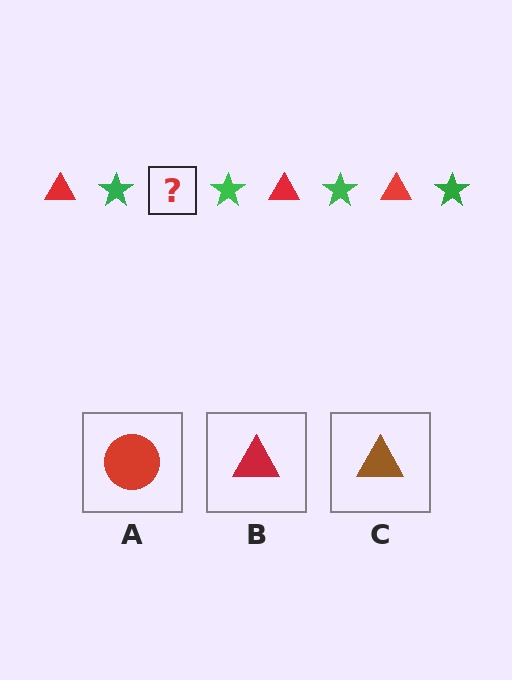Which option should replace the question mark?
Option B.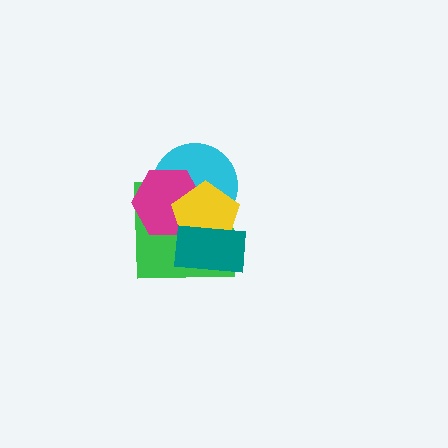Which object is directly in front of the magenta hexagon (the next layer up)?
The yellow pentagon is directly in front of the magenta hexagon.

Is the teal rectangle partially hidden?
No, no other shape covers it.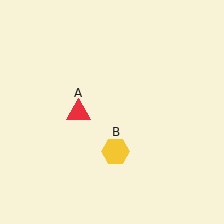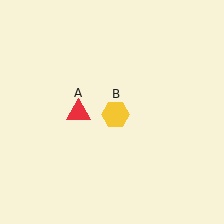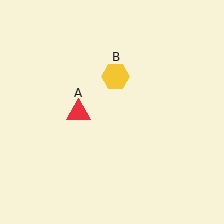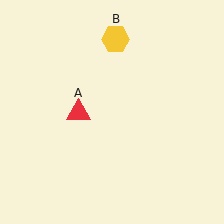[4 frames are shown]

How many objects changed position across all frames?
1 object changed position: yellow hexagon (object B).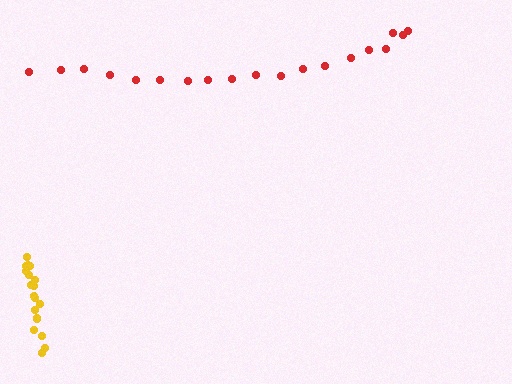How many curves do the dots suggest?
There are 2 distinct paths.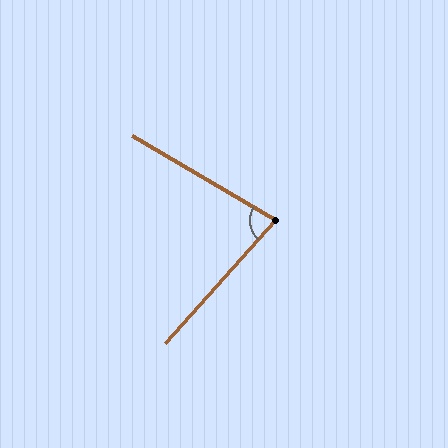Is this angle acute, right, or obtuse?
It is acute.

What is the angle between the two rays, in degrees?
Approximately 79 degrees.